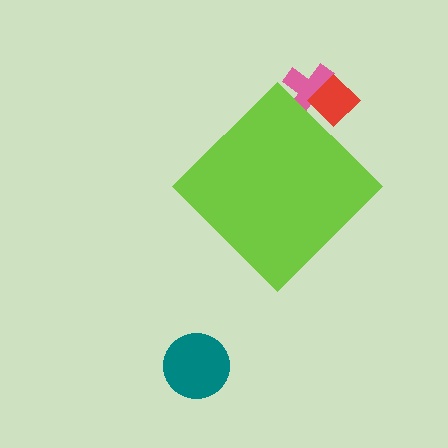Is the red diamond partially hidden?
Yes, the red diamond is partially hidden behind the lime diamond.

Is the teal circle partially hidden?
No, the teal circle is fully visible.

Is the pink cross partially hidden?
Yes, the pink cross is partially hidden behind the lime diamond.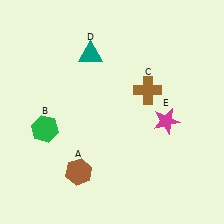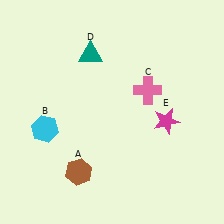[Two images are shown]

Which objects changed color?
B changed from green to cyan. C changed from brown to pink.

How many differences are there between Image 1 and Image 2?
There are 2 differences between the two images.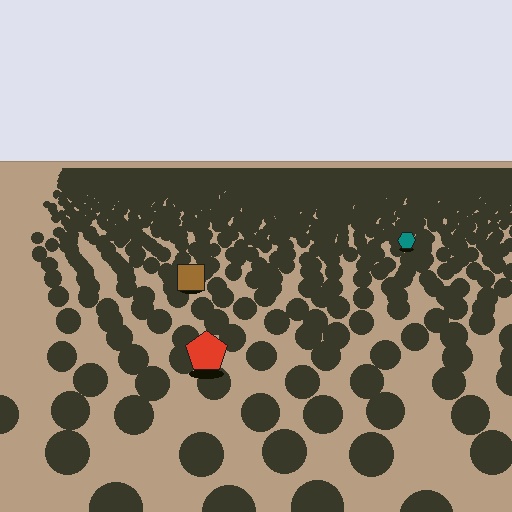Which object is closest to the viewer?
The red pentagon is closest. The texture marks near it are larger and more spread out.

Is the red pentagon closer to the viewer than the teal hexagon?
Yes. The red pentagon is closer — you can tell from the texture gradient: the ground texture is coarser near it.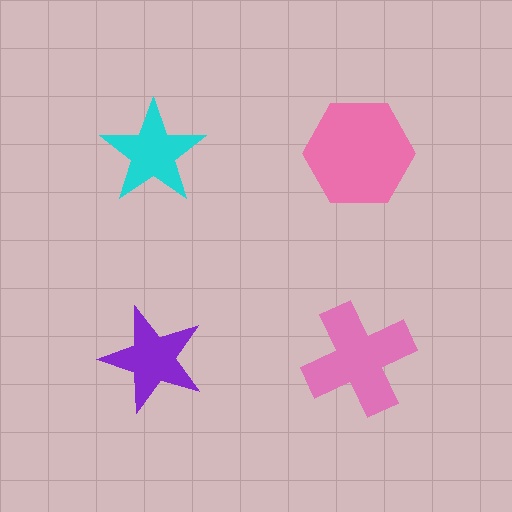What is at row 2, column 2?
A pink cross.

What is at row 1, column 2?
A pink hexagon.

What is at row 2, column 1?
A purple star.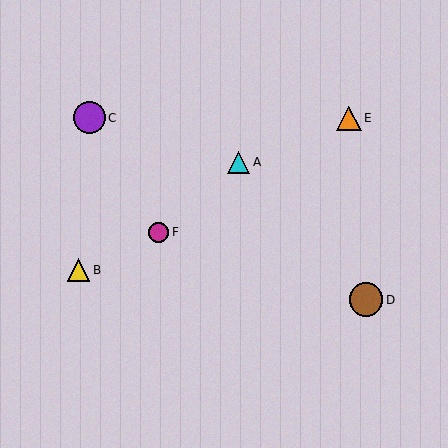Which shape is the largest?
The brown circle (labeled D) is the largest.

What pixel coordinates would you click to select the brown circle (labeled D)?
Click at (366, 300) to select the brown circle D.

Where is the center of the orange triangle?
The center of the orange triangle is at (349, 118).